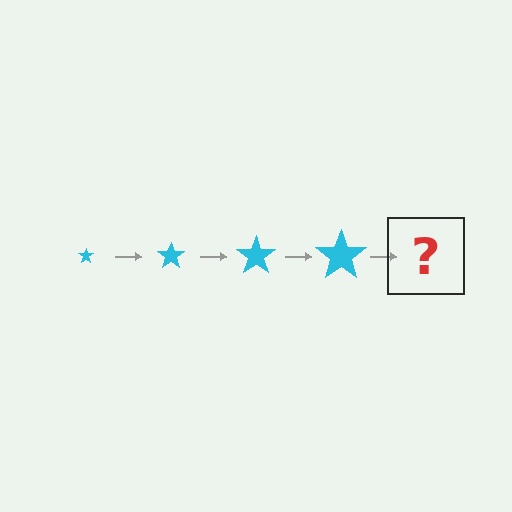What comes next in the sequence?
The next element should be a cyan star, larger than the previous one.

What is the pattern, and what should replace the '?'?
The pattern is that the star gets progressively larger each step. The '?' should be a cyan star, larger than the previous one.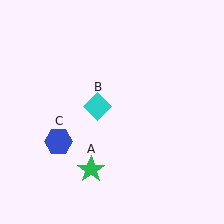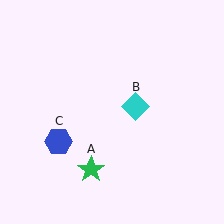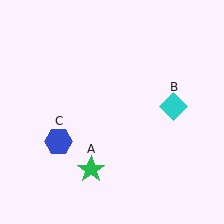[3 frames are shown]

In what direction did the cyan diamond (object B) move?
The cyan diamond (object B) moved right.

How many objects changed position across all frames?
1 object changed position: cyan diamond (object B).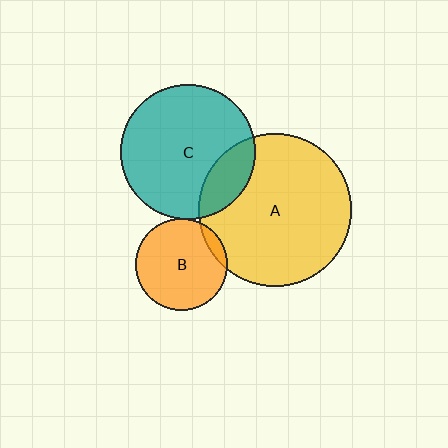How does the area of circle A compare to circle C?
Approximately 1.3 times.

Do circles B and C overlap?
Yes.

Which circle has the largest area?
Circle A (yellow).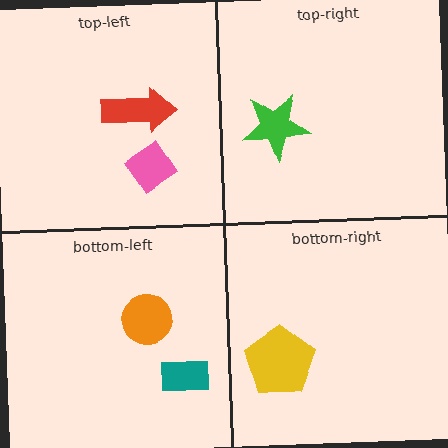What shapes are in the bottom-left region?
The teal rectangle, the orange circle.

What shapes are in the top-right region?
The green star.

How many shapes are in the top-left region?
2.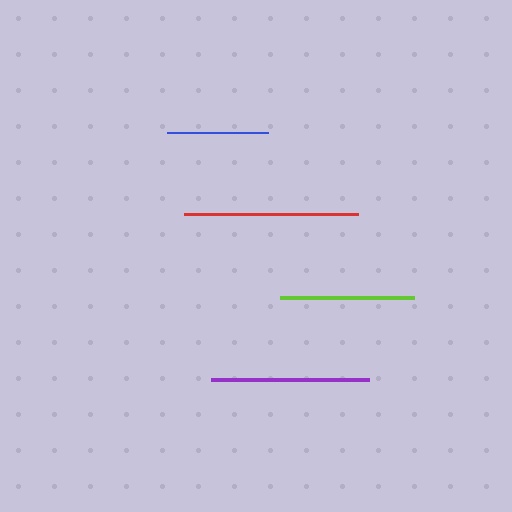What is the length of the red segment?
The red segment is approximately 174 pixels long.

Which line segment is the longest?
The red line is the longest at approximately 174 pixels.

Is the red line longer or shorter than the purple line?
The red line is longer than the purple line.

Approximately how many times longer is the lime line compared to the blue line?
The lime line is approximately 1.3 times the length of the blue line.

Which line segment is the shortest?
The blue line is the shortest at approximately 101 pixels.